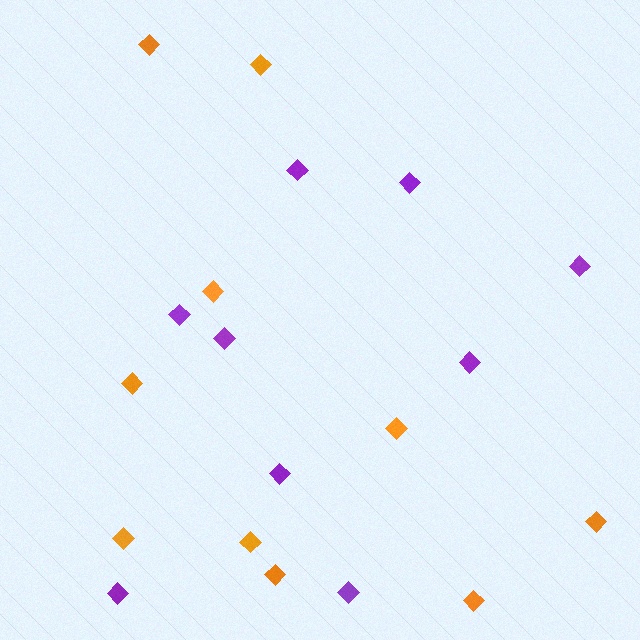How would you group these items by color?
There are 2 groups: one group of orange diamonds (10) and one group of purple diamonds (9).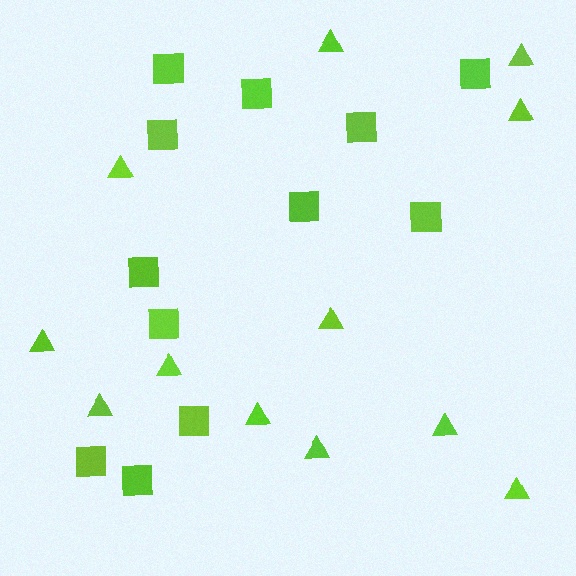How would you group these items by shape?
There are 2 groups: one group of squares (12) and one group of triangles (12).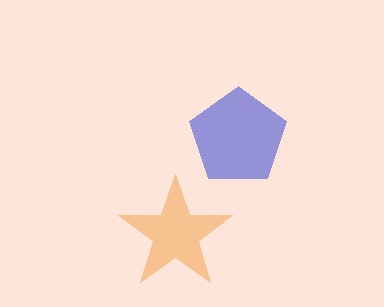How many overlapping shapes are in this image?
There are 2 overlapping shapes in the image.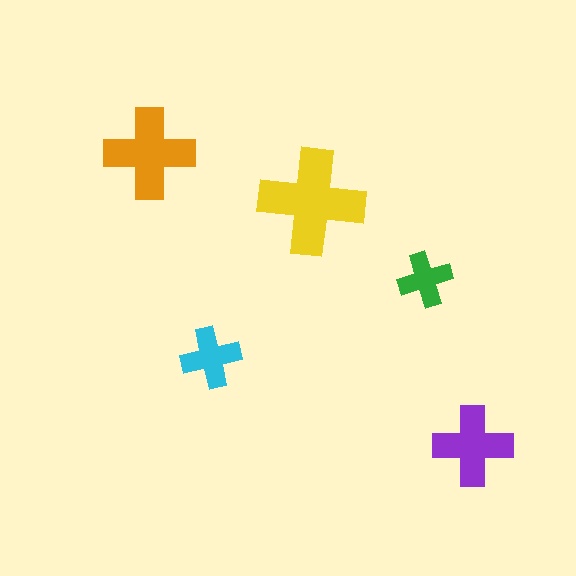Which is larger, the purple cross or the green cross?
The purple one.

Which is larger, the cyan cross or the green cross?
The cyan one.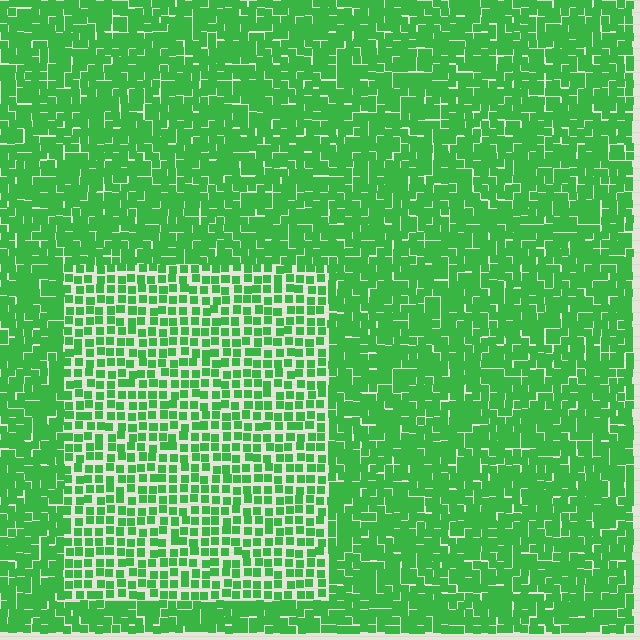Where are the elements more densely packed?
The elements are more densely packed outside the rectangle boundary.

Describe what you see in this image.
The image contains small green elements arranged at two different densities. A rectangle-shaped region is visible where the elements are less densely packed than the surrounding area.